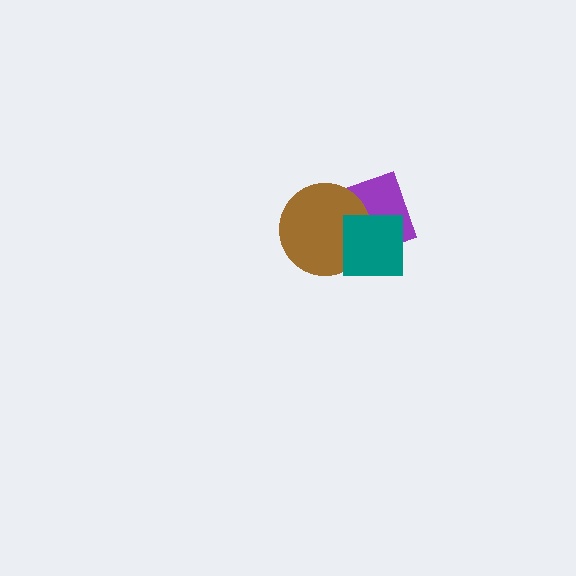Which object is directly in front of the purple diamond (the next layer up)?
The brown circle is directly in front of the purple diamond.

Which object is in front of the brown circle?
The teal square is in front of the brown circle.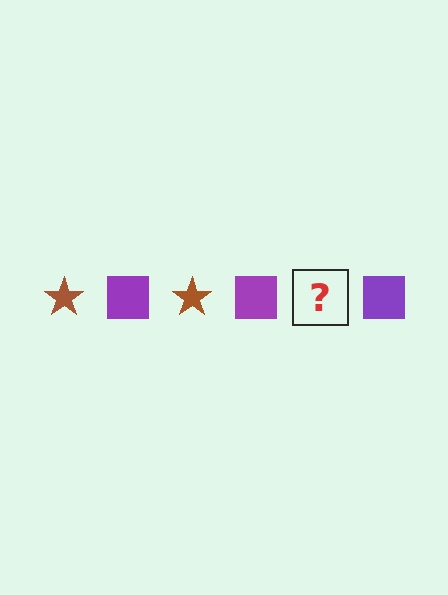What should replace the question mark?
The question mark should be replaced with a brown star.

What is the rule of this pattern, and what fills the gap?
The rule is that the pattern alternates between brown star and purple square. The gap should be filled with a brown star.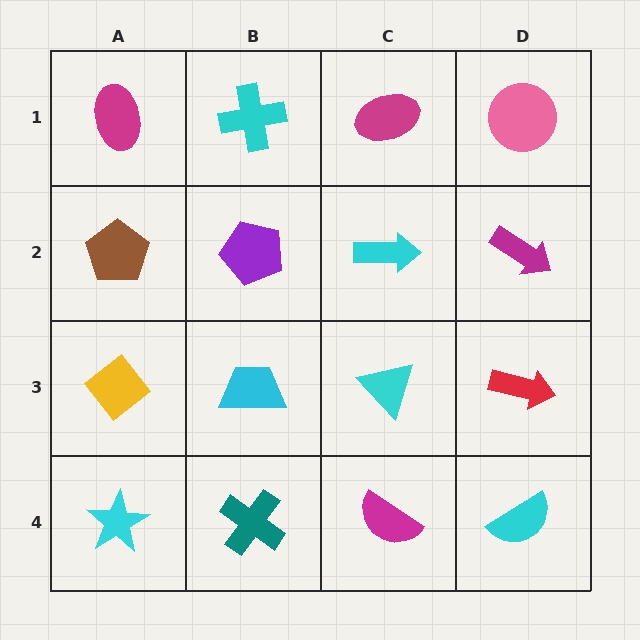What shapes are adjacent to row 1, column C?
A cyan arrow (row 2, column C), a cyan cross (row 1, column B), a pink circle (row 1, column D).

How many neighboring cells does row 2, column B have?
4.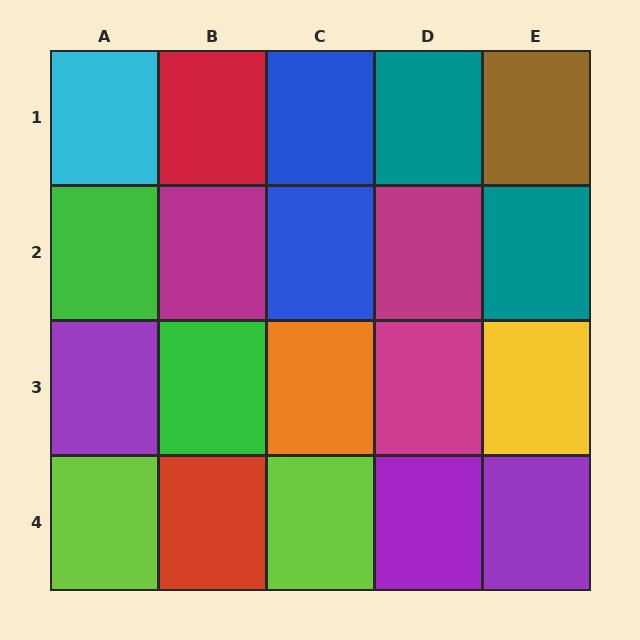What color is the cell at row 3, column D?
Magenta.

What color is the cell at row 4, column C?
Lime.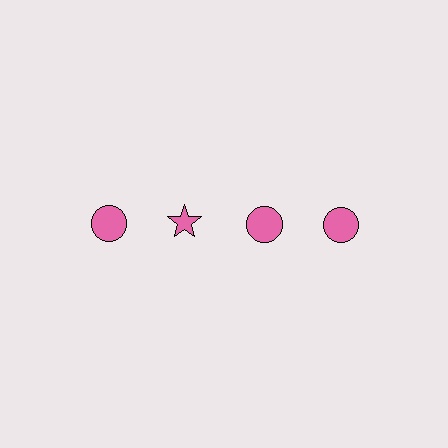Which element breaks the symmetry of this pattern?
The pink star in the top row, second from left column breaks the symmetry. All other shapes are pink circles.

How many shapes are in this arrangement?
There are 4 shapes arranged in a grid pattern.